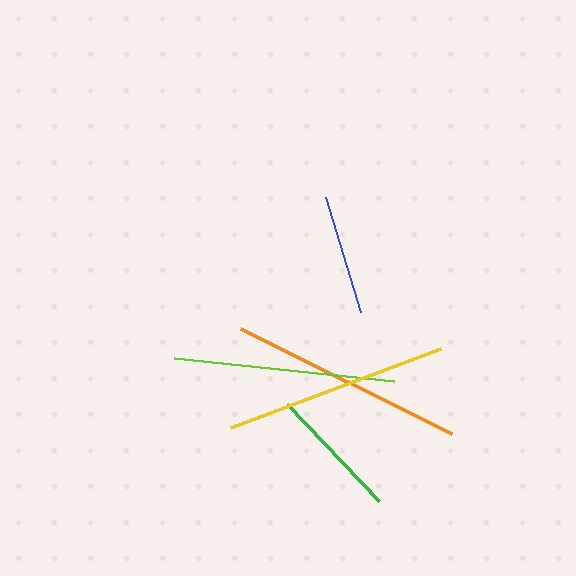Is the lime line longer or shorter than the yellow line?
The yellow line is longer than the lime line.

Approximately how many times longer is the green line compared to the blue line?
The green line is approximately 1.1 times the length of the blue line.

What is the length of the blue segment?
The blue segment is approximately 120 pixels long.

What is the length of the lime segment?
The lime segment is approximately 221 pixels long.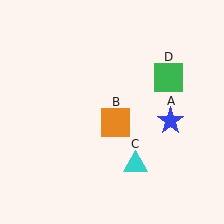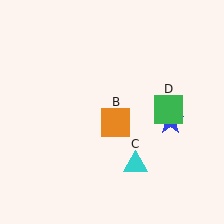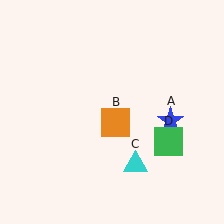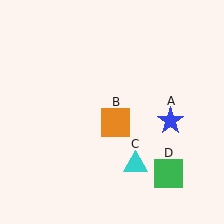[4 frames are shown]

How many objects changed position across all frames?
1 object changed position: green square (object D).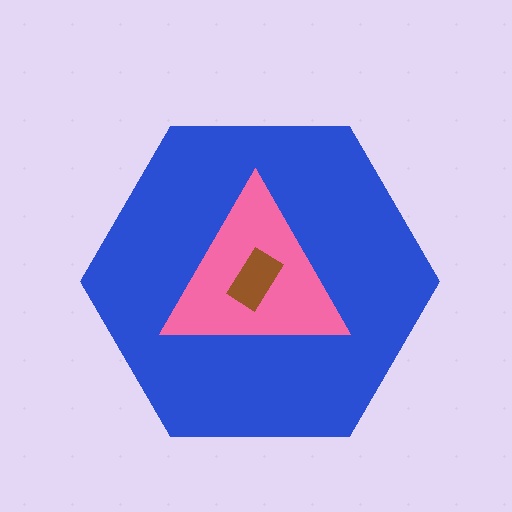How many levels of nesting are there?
3.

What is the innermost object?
The brown rectangle.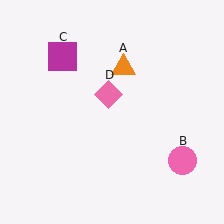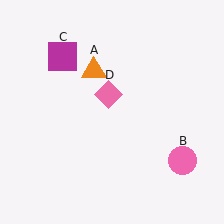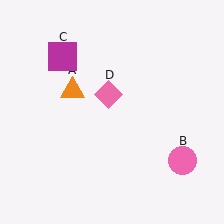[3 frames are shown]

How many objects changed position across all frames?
1 object changed position: orange triangle (object A).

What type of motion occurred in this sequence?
The orange triangle (object A) rotated counterclockwise around the center of the scene.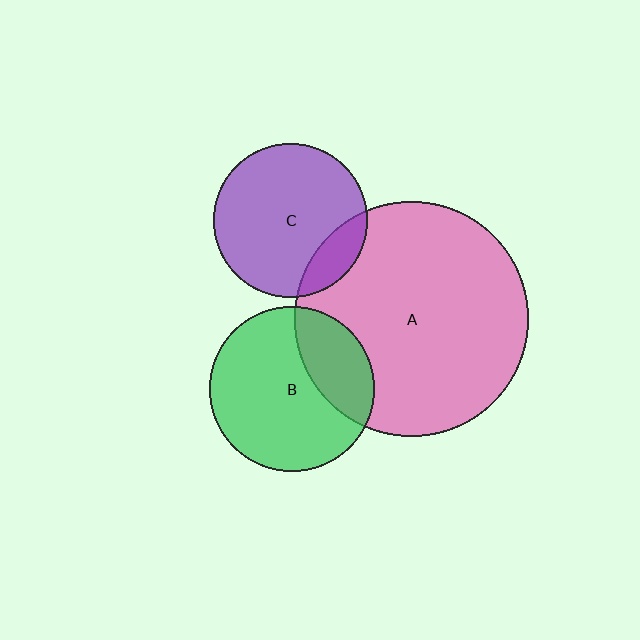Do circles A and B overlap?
Yes.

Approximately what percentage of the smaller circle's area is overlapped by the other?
Approximately 25%.